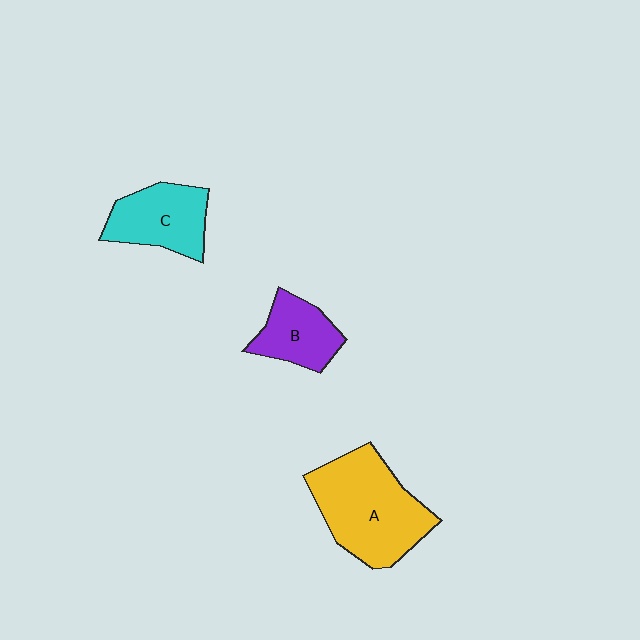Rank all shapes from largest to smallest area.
From largest to smallest: A (yellow), C (cyan), B (purple).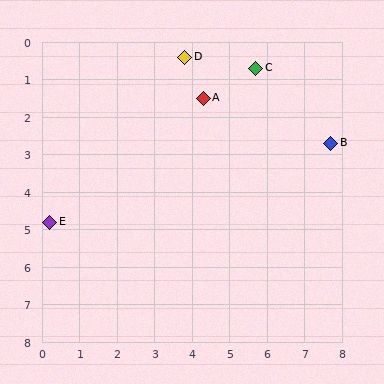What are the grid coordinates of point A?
Point A is at approximately (4.3, 1.5).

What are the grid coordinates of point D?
Point D is at approximately (3.8, 0.4).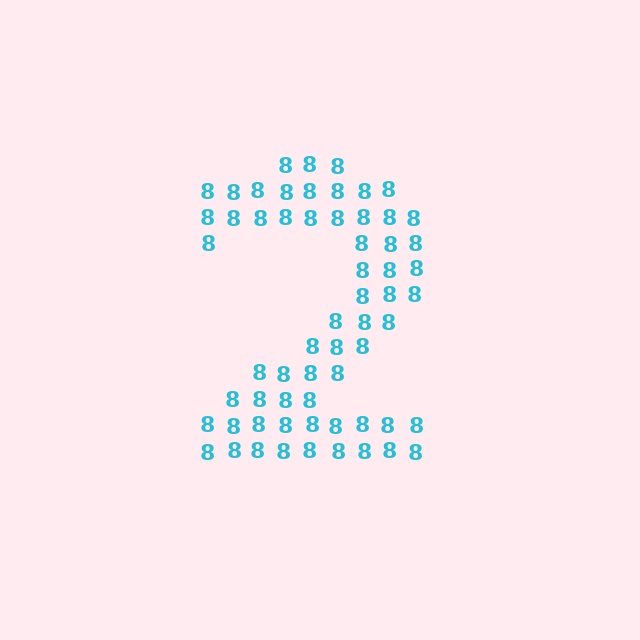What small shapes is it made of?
It is made of small digit 8's.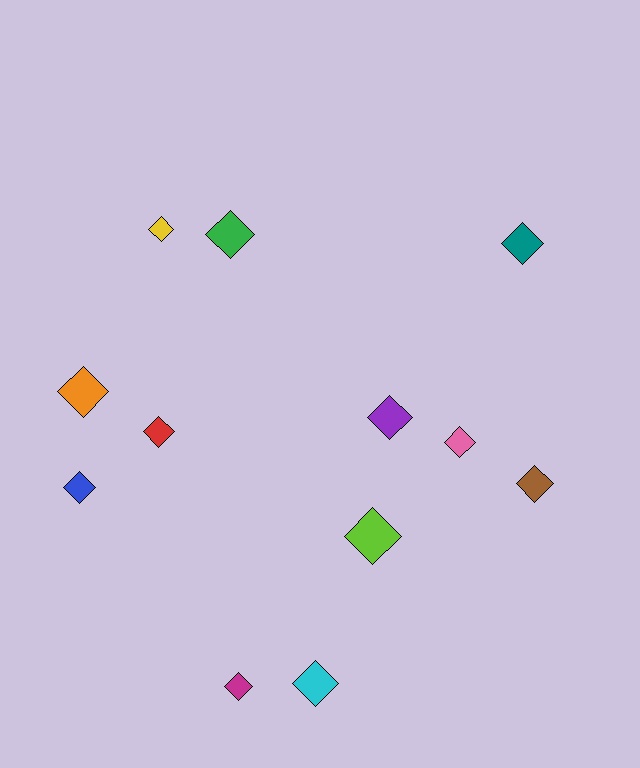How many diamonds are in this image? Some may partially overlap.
There are 12 diamonds.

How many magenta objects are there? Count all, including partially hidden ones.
There is 1 magenta object.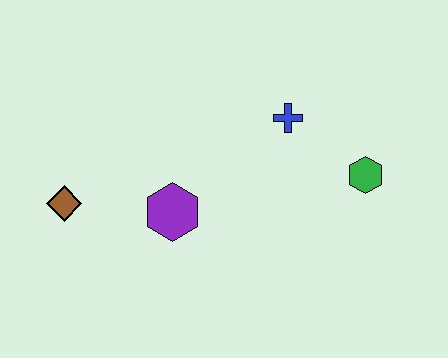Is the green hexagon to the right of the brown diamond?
Yes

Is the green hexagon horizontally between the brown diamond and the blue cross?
No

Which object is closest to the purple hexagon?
The brown diamond is closest to the purple hexagon.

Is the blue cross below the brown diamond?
No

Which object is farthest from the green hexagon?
The brown diamond is farthest from the green hexagon.